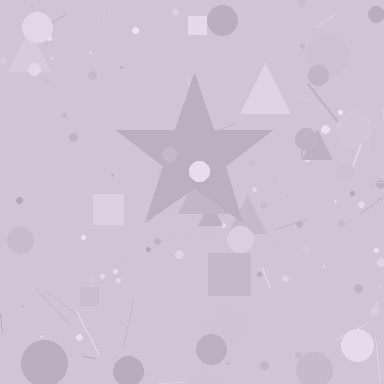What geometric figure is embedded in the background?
A star is embedded in the background.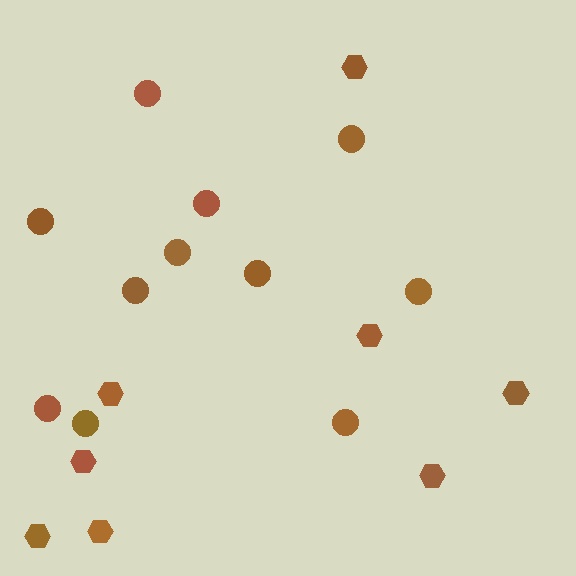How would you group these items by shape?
There are 2 groups: one group of hexagons (8) and one group of circles (11).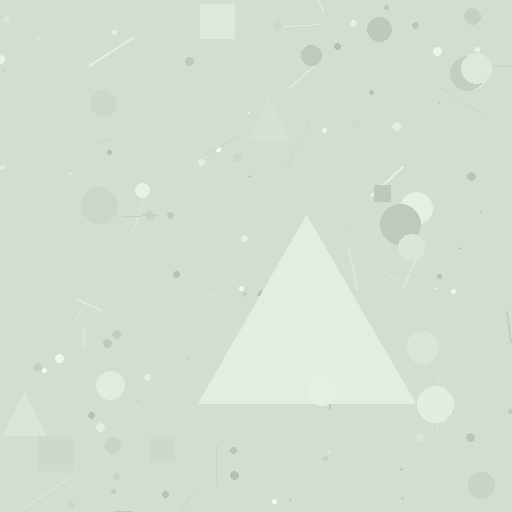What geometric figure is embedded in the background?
A triangle is embedded in the background.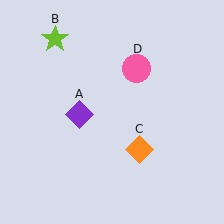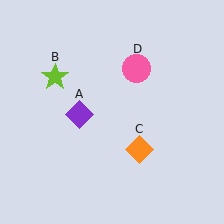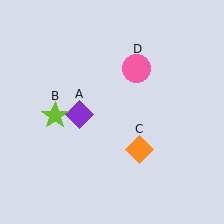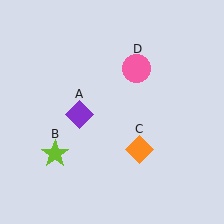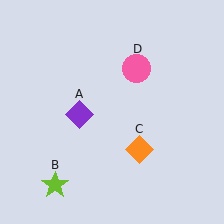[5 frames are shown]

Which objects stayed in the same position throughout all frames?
Purple diamond (object A) and orange diamond (object C) and pink circle (object D) remained stationary.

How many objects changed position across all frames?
1 object changed position: lime star (object B).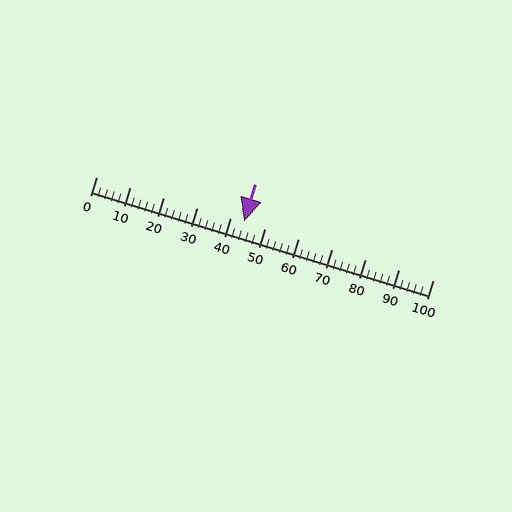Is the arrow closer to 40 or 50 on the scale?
The arrow is closer to 40.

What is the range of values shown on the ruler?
The ruler shows values from 0 to 100.